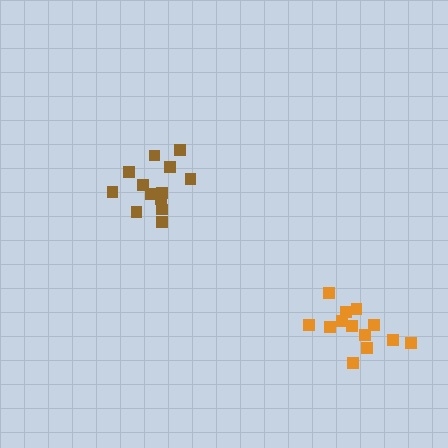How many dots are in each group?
Group 1: 13 dots, Group 2: 13 dots (26 total).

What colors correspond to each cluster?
The clusters are colored: brown, orange.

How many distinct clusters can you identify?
There are 2 distinct clusters.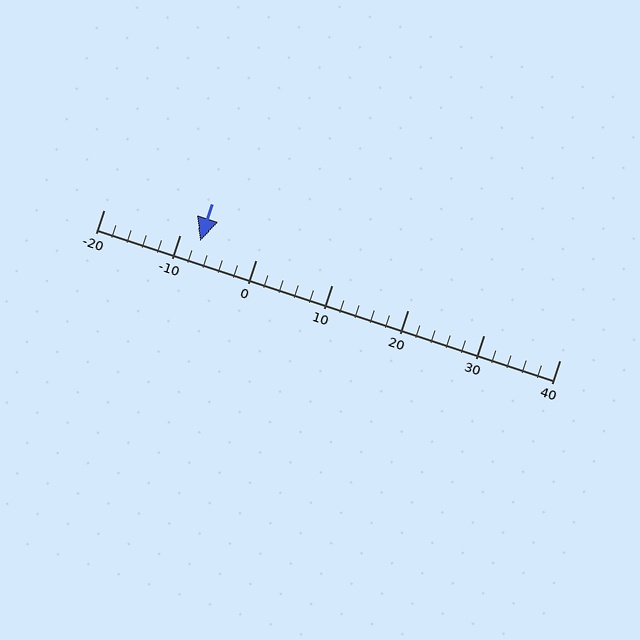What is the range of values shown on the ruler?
The ruler shows values from -20 to 40.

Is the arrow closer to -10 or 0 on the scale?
The arrow is closer to -10.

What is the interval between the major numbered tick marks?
The major tick marks are spaced 10 units apart.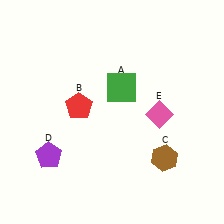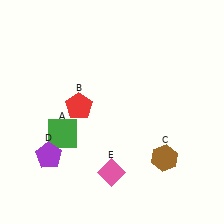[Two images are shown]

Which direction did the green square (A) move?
The green square (A) moved left.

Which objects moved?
The objects that moved are: the green square (A), the pink diamond (E).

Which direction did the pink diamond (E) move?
The pink diamond (E) moved down.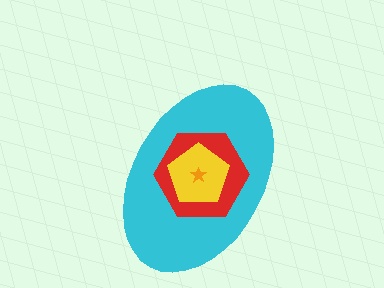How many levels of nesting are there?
4.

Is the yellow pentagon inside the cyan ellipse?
Yes.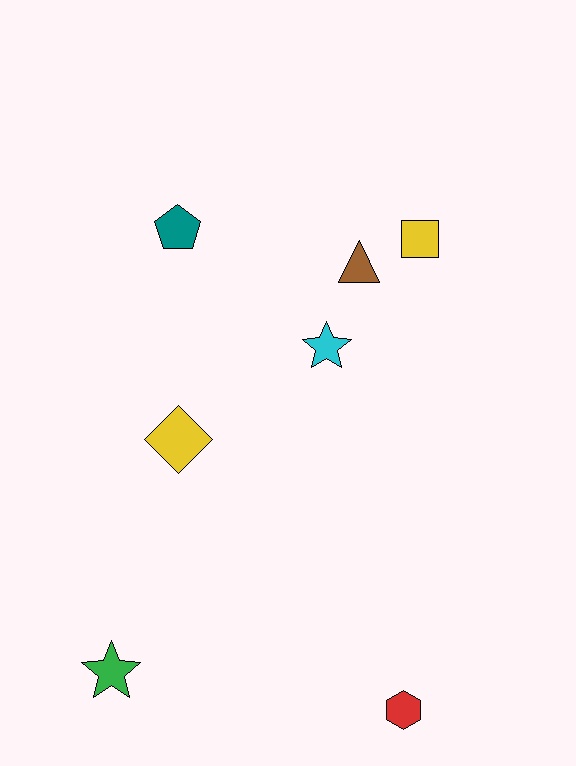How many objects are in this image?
There are 7 objects.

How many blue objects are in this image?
There are no blue objects.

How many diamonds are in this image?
There is 1 diamond.